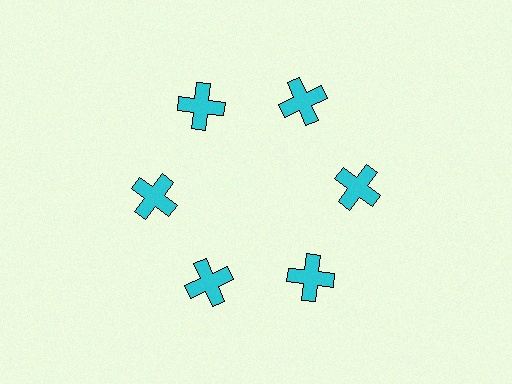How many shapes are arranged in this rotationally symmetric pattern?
There are 6 shapes, arranged in 6 groups of 1.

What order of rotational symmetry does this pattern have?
This pattern has 6-fold rotational symmetry.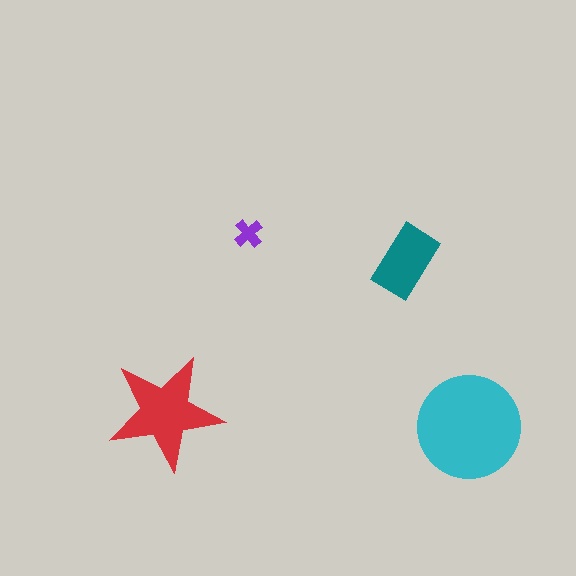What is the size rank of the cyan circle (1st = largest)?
1st.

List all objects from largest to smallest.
The cyan circle, the red star, the teal rectangle, the purple cross.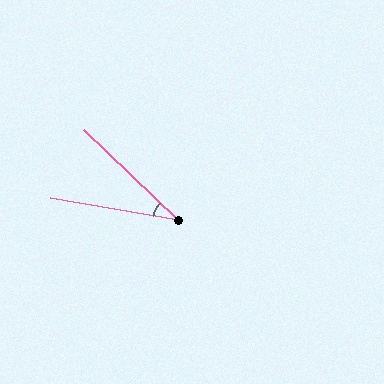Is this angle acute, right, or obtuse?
It is acute.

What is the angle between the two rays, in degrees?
Approximately 34 degrees.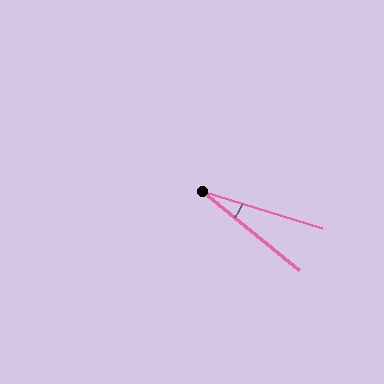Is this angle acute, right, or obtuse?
It is acute.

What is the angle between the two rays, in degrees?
Approximately 22 degrees.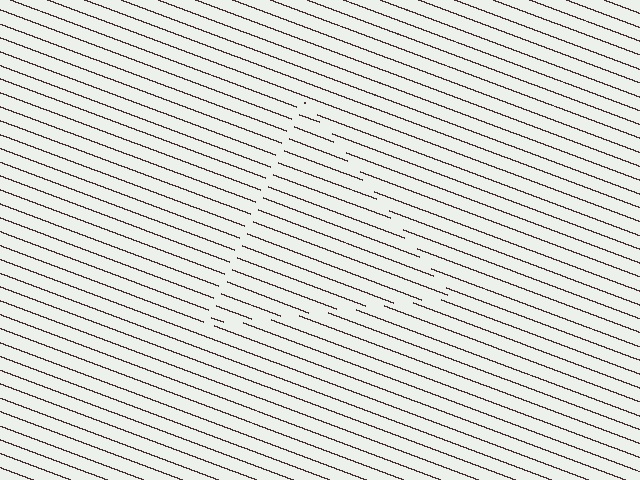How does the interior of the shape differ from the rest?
The interior of the shape contains the same grating, shifted by half a period — the contour is defined by the phase discontinuity where line-ends from the inner and outer gratings abut.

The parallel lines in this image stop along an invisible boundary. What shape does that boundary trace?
An illusory triangle. The interior of the shape contains the same grating, shifted by half a period — the contour is defined by the phase discontinuity where line-ends from the inner and outer gratings abut.